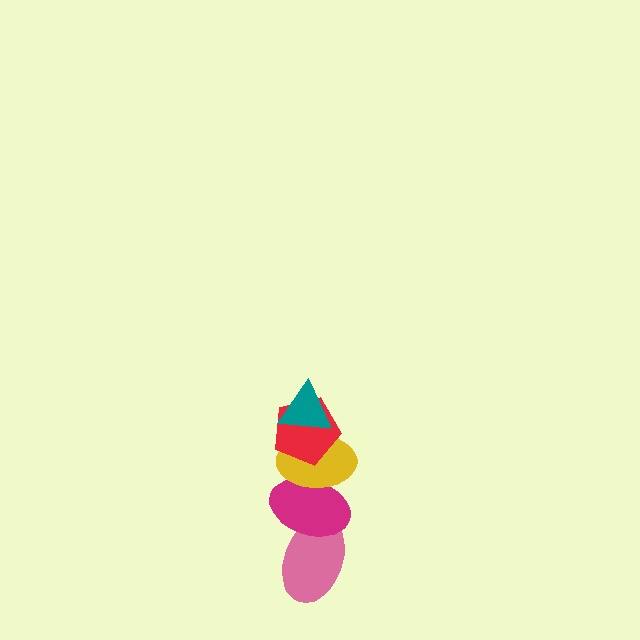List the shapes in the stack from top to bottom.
From top to bottom: the teal triangle, the red pentagon, the yellow ellipse, the magenta ellipse, the pink ellipse.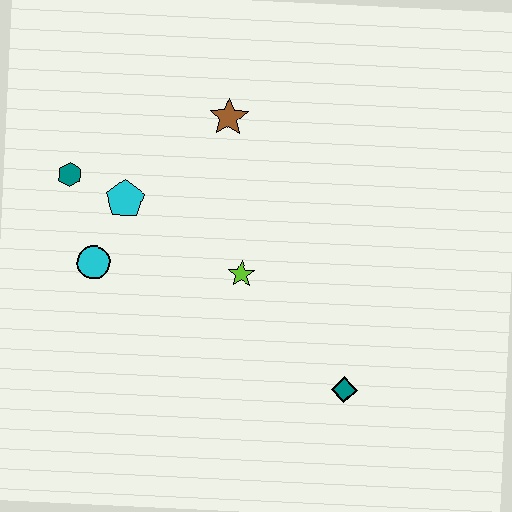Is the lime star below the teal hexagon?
Yes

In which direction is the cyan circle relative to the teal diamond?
The cyan circle is to the left of the teal diamond.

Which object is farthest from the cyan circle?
The teal diamond is farthest from the cyan circle.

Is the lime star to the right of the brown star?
Yes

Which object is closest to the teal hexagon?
The cyan pentagon is closest to the teal hexagon.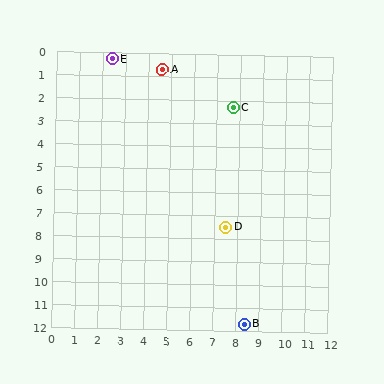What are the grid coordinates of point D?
Point D is at approximately (7.5, 7.5).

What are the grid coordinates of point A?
Point A is at approximately (4.6, 0.7).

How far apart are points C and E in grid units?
Points C and E are about 5.7 grid units apart.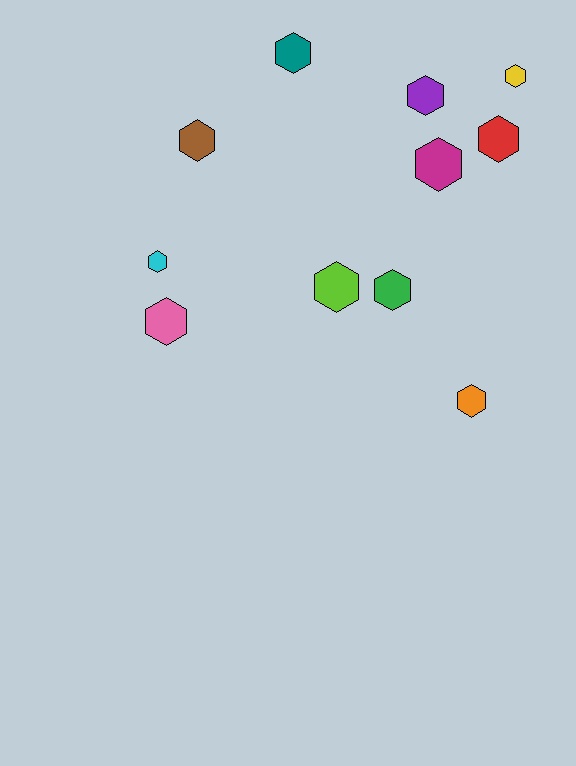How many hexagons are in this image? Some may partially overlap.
There are 11 hexagons.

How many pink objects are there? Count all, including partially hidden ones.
There is 1 pink object.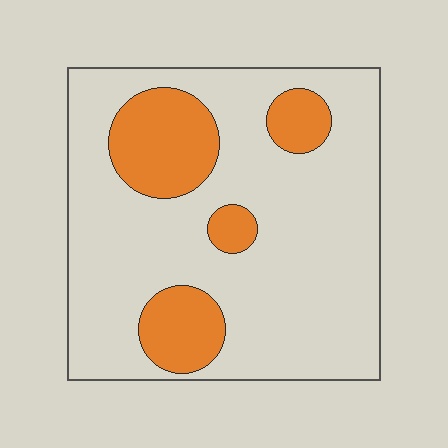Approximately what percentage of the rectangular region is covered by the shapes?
Approximately 20%.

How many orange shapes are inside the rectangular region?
4.